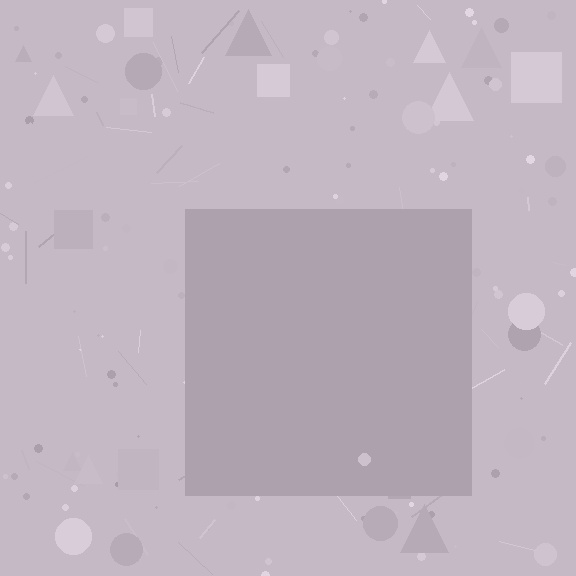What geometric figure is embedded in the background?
A square is embedded in the background.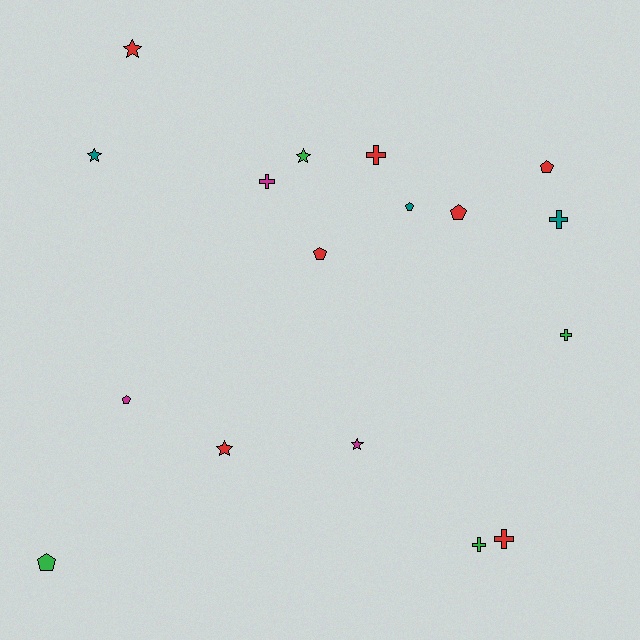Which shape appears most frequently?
Cross, with 6 objects.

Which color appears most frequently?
Red, with 7 objects.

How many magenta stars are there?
There is 1 magenta star.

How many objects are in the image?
There are 17 objects.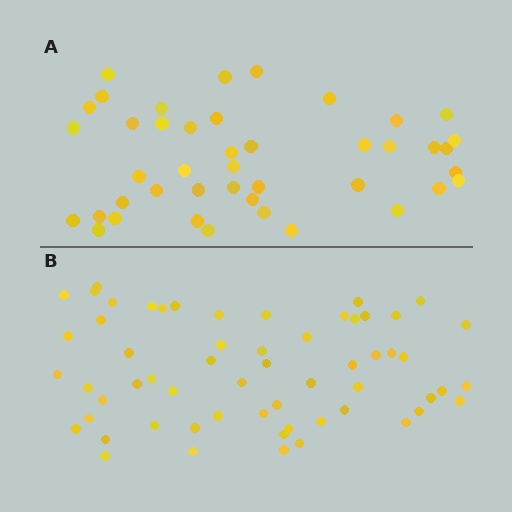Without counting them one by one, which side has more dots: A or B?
Region B (the bottom region) has more dots.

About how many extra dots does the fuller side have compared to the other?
Region B has approximately 15 more dots than region A.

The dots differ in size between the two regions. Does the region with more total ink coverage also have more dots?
No. Region A has more total ink coverage because its dots are larger, but region B actually contains more individual dots. Total area can be misleading — the number of items is what matters here.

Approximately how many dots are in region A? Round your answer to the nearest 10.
About 40 dots. (The exact count is 43, which rounds to 40.)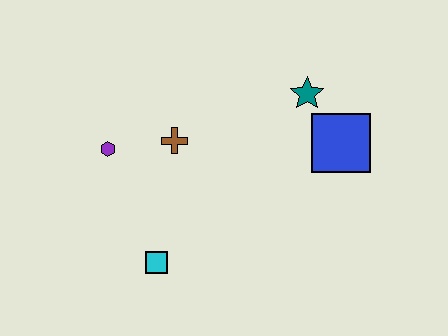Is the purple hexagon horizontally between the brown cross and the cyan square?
No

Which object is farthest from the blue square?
The purple hexagon is farthest from the blue square.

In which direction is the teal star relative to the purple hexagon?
The teal star is to the right of the purple hexagon.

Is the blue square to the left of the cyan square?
No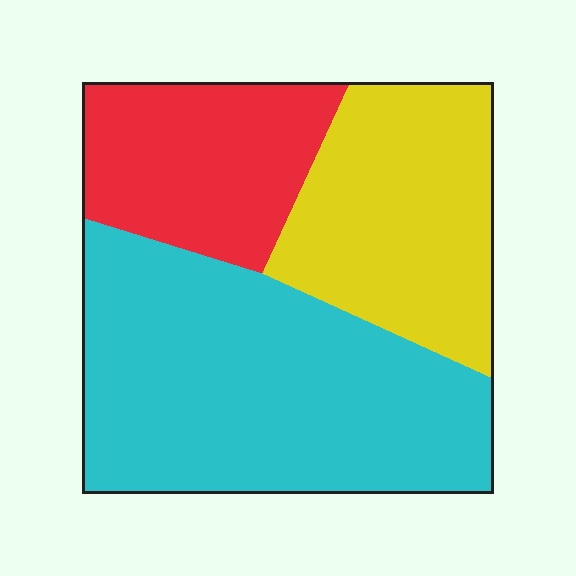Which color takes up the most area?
Cyan, at roughly 50%.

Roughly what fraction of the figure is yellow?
Yellow covers 28% of the figure.